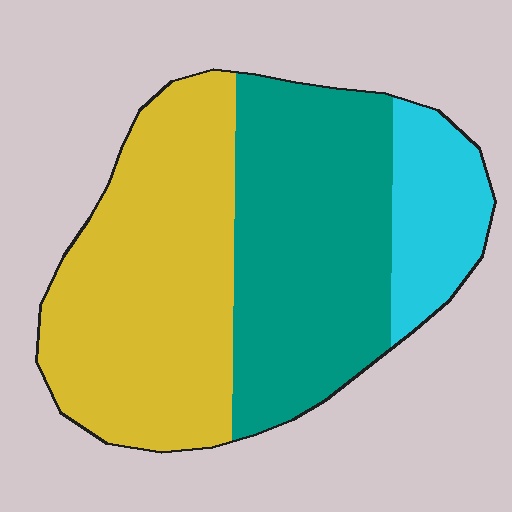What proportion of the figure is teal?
Teal takes up about two fifths (2/5) of the figure.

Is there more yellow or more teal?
Yellow.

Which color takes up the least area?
Cyan, at roughly 15%.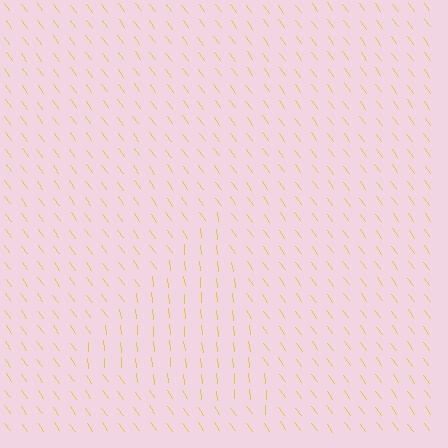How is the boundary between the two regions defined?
The boundary is defined purely by a change in line orientation (approximately 31 degrees difference). All lines are the same color and thickness.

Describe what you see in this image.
The image is filled with small yellow line segments. A triangle region in the image has lines oriented differently from the surrounding lines, creating a visible texture boundary.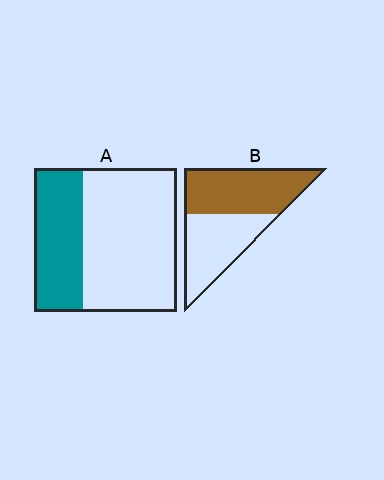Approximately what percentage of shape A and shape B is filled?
A is approximately 35% and B is approximately 55%.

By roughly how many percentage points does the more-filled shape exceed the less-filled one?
By roughly 20 percentage points (B over A).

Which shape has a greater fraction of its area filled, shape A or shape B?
Shape B.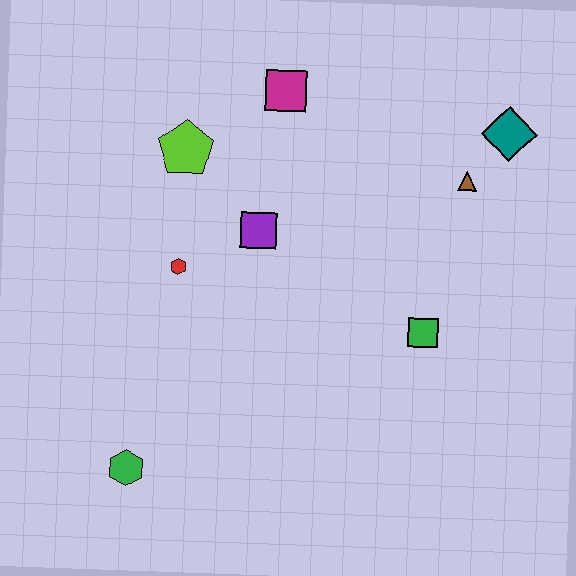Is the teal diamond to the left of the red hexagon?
No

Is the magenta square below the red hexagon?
No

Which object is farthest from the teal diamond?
The green hexagon is farthest from the teal diamond.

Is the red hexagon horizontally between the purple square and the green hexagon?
Yes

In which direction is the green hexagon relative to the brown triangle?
The green hexagon is to the left of the brown triangle.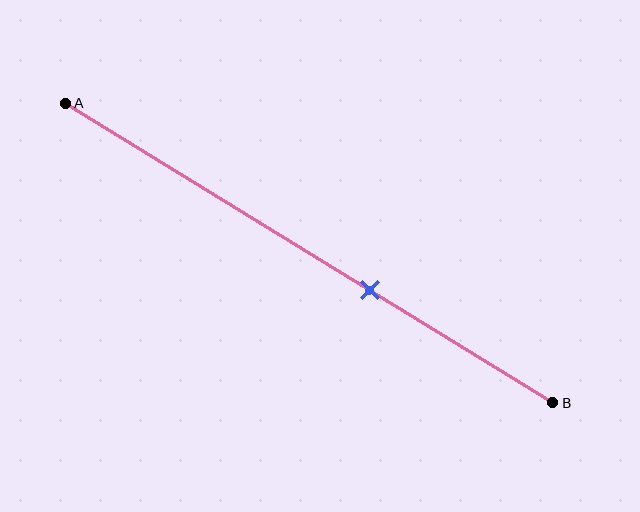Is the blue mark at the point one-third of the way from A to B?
No, the mark is at about 60% from A, not at the 33% one-third point.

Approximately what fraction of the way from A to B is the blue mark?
The blue mark is approximately 60% of the way from A to B.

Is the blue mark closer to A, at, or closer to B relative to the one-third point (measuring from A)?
The blue mark is closer to point B than the one-third point of segment AB.